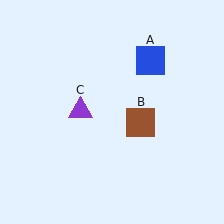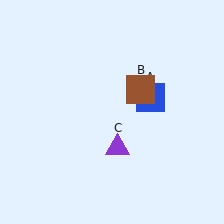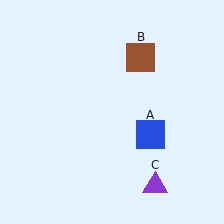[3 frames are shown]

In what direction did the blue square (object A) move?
The blue square (object A) moved down.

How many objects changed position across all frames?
3 objects changed position: blue square (object A), brown square (object B), purple triangle (object C).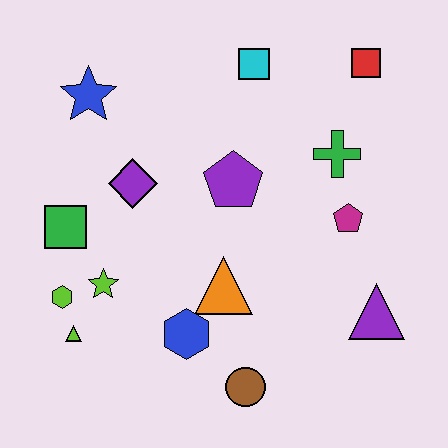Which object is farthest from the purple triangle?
The blue star is farthest from the purple triangle.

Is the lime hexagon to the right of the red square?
No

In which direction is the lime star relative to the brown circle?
The lime star is to the left of the brown circle.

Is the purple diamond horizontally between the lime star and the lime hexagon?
No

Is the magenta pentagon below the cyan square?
Yes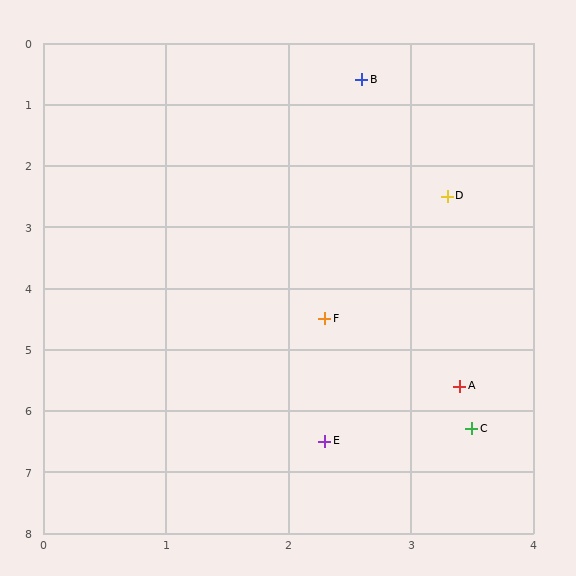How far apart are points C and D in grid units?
Points C and D are about 3.8 grid units apart.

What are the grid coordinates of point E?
Point E is at approximately (2.3, 6.5).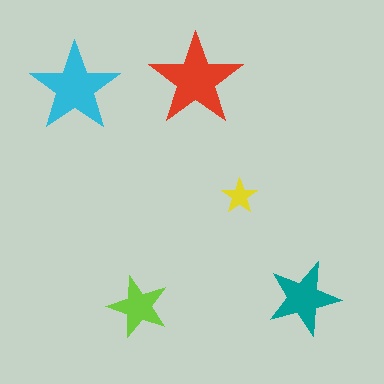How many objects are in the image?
There are 5 objects in the image.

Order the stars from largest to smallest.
the red one, the cyan one, the teal one, the lime one, the yellow one.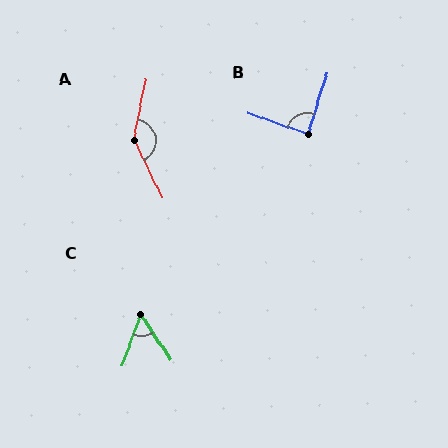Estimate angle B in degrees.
Approximately 88 degrees.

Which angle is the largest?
A, at approximately 143 degrees.